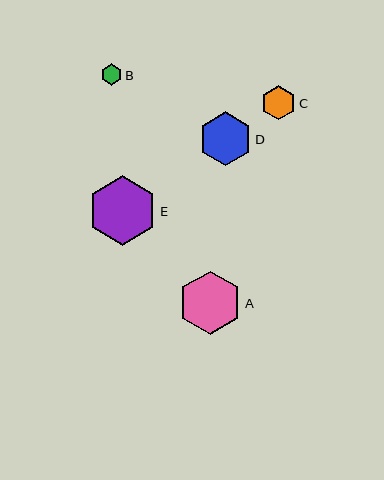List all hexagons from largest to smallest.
From largest to smallest: E, A, D, C, B.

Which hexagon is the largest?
Hexagon E is the largest with a size of approximately 70 pixels.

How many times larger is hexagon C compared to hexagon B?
Hexagon C is approximately 1.6 times the size of hexagon B.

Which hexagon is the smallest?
Hexagon B is the smallest with a size of approximately 21 pixels.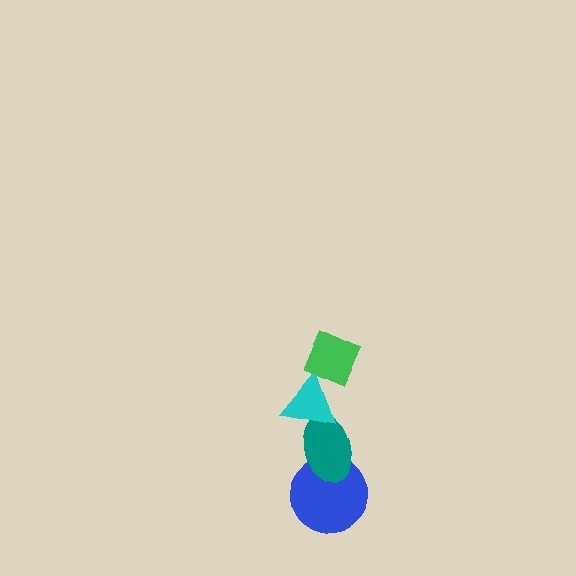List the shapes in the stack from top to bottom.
From top to bottom: the green diamond, the cyan triangle, the teal ellipse, the blue circle.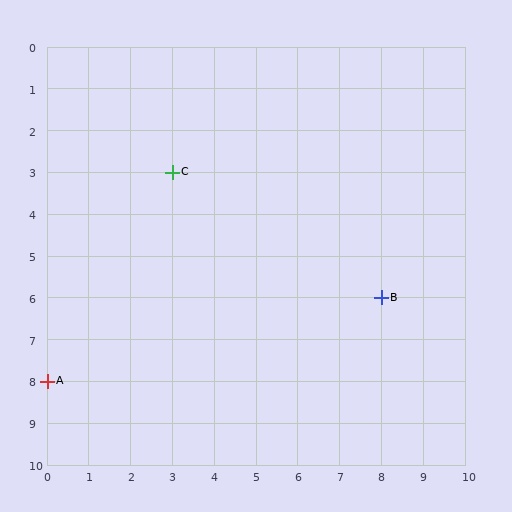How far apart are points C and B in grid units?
Points C and B are 5 columns and 3 rows apart (about 5.8 grid units diagonally).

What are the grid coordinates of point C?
Point C is at grid coordinates (3, 3).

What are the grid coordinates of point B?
Point B is at grid coordinates (8, 6).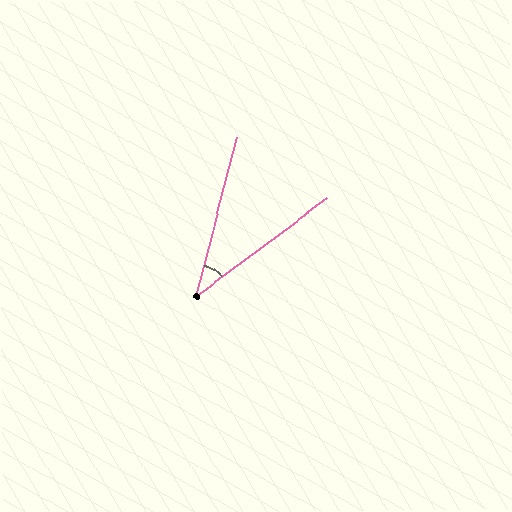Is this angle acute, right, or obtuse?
It is acute.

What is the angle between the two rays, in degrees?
Approximately 39 degrees.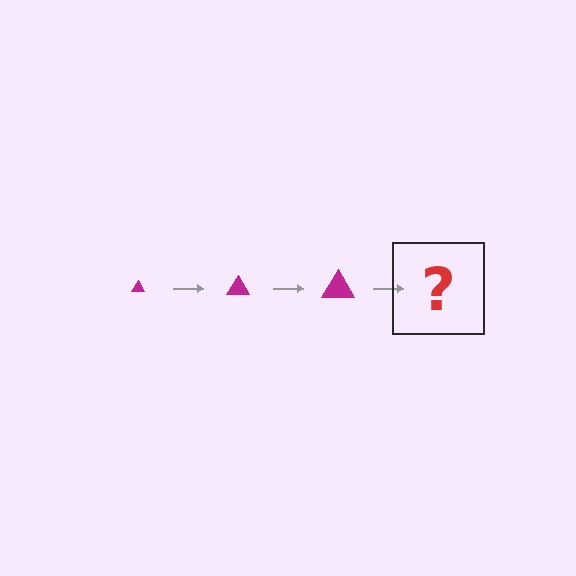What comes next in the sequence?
The next element should be a magenta triangle, larger than the previous one.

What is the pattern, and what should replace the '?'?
The pattern is that the triangle gets progressively larger each step. The '?' should be a magenta triangle, larger than the previous one.